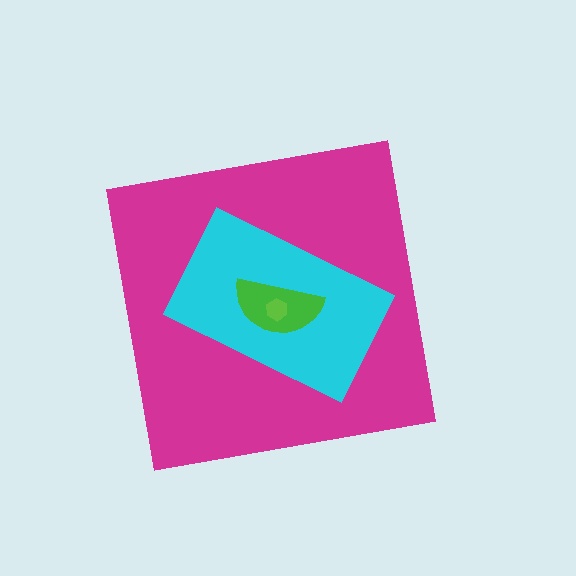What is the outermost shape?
The magenta square.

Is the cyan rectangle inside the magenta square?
Yes.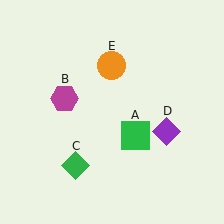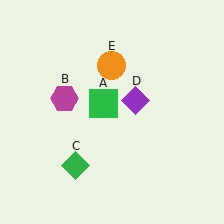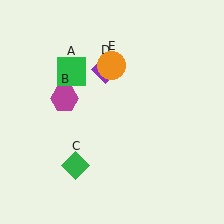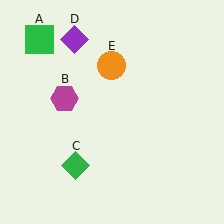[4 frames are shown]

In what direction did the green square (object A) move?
The green square (object A) moved up and to the left.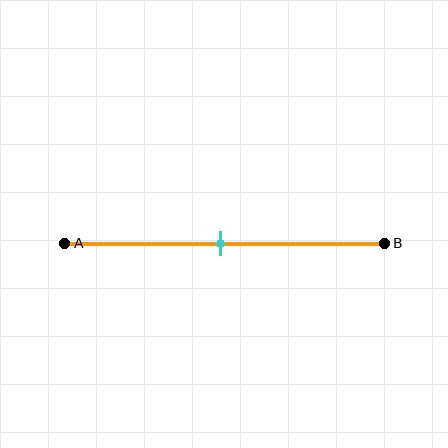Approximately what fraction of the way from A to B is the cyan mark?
The cyan mark is approximately 50% of the way from A to B.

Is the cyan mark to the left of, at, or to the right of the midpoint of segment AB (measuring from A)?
The cyan mark is approximately at the midpoint of segment AB.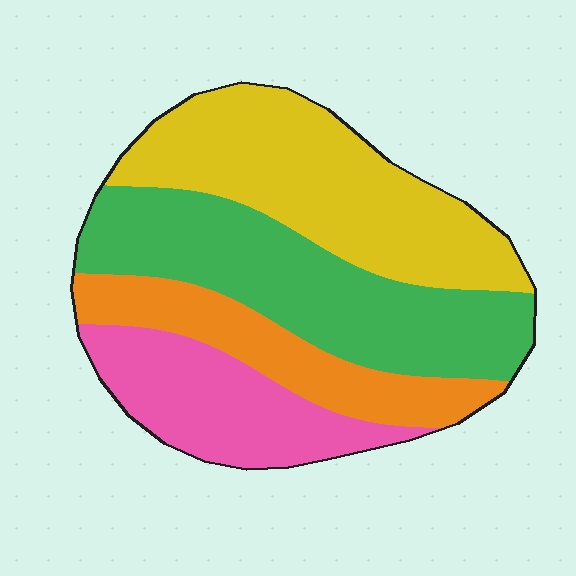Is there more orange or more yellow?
Yellow.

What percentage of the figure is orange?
Orange takes up about one sixth (1/6) of the figure.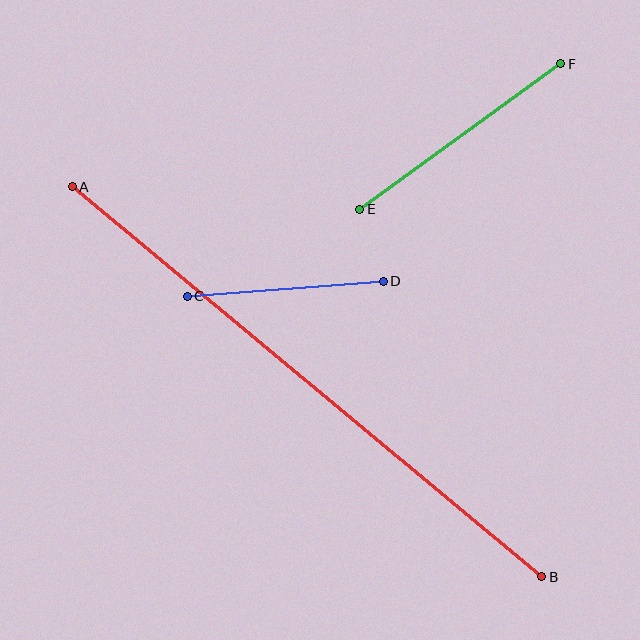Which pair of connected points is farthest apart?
Points A and B are farthest apart.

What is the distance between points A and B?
The distance is approximately 610 pixels.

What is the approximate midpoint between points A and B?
The midpoint is at approximately (307, 382) pixels.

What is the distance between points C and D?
The distance is approximately 196 pixels.